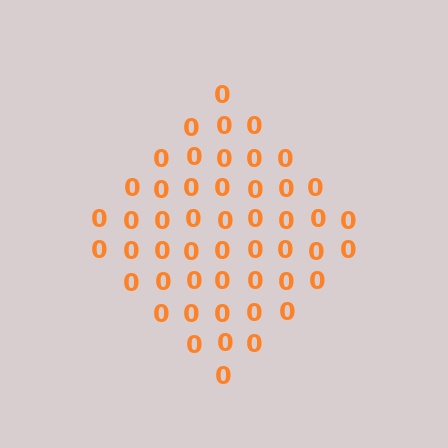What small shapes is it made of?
It is made of small digit 0's.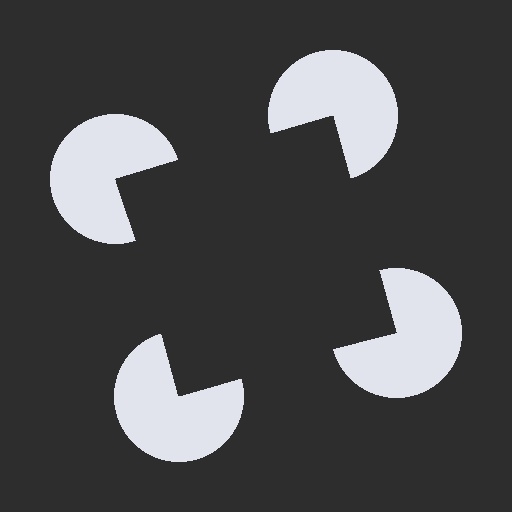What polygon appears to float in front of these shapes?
An illusory square — its edges are inferred from the aligned wedge cuts in the pac-man discs, not physically drawn.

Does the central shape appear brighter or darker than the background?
It typically appears slightly darker than the background, even though no actual brightness change is drawn.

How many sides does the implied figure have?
4 sides.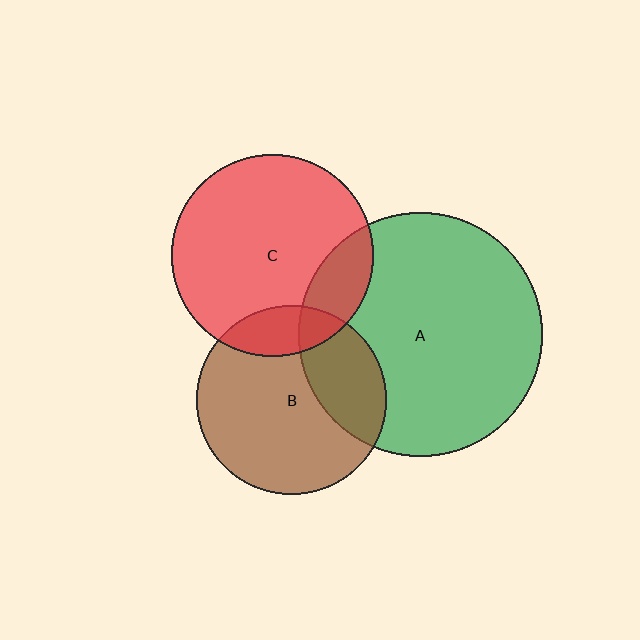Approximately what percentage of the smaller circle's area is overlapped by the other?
Approximately 30%.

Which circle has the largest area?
Circle A (green).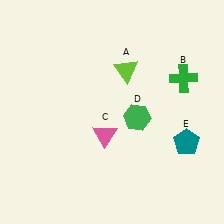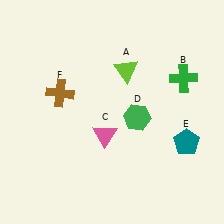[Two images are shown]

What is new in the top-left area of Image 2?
A brown cross (F) was added in the top-left area of Image 2.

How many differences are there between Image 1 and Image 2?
There is 1 difference between the two images.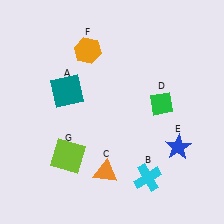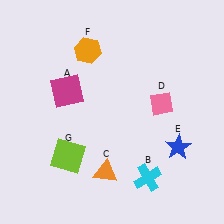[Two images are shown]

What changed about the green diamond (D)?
In Image 1, D is green. In Image 2, it changed to pink.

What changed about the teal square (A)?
In Image 1, A is teal. In Image 2, it changed to magenta.